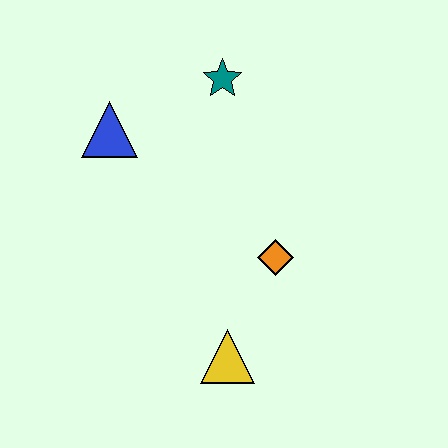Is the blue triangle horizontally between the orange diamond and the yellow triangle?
No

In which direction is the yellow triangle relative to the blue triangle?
The yellow triangle is below the blue triangle.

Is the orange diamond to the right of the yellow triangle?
Yes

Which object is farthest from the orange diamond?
The blue triangle is farthest from the orange diamond.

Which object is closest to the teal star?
The blue triangle is closest to the teal star.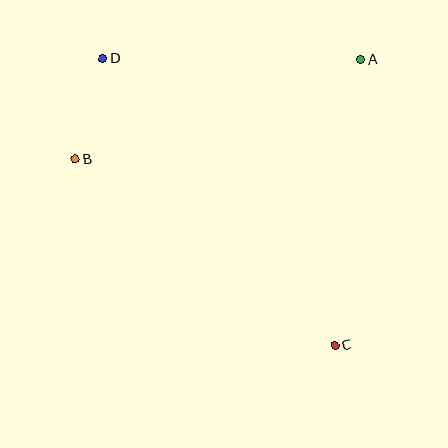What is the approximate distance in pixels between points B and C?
The distance between B and C is approximately 319 pixels.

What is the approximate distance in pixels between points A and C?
The distance between A and C is approximately 287 pixels.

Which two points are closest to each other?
Points B and D are closest to each other.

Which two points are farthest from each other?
Points C and D are farthest from each other.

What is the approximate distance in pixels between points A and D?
The distance between A and D is approximately 259 pixels.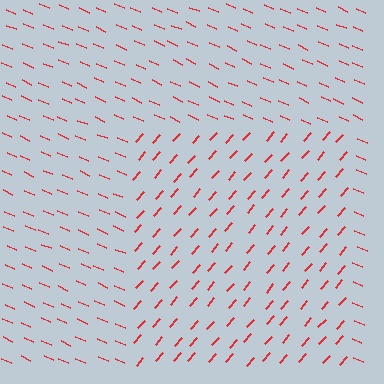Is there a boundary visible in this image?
Yes, there is a texture boundary formed by a change in line orientation.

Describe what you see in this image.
The image is filled with small red line segments. A rectangle region in the image has lines oriented differently from the surrounding lines, creating a visible texture boundary.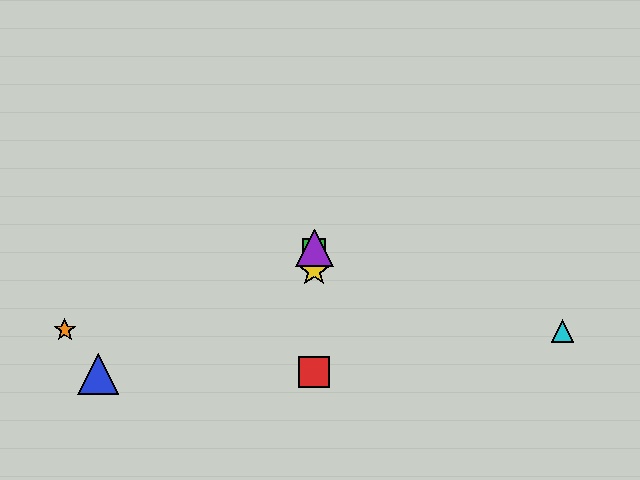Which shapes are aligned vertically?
The red square, the green square, the yellow star, the purple triangle are aligned vertically.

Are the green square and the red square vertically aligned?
Yes, both are at x≈314.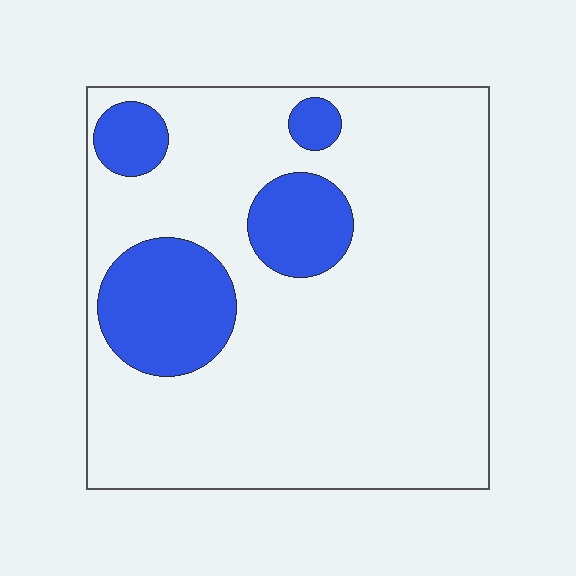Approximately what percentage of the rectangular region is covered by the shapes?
Approximately 20%.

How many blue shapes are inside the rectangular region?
4.